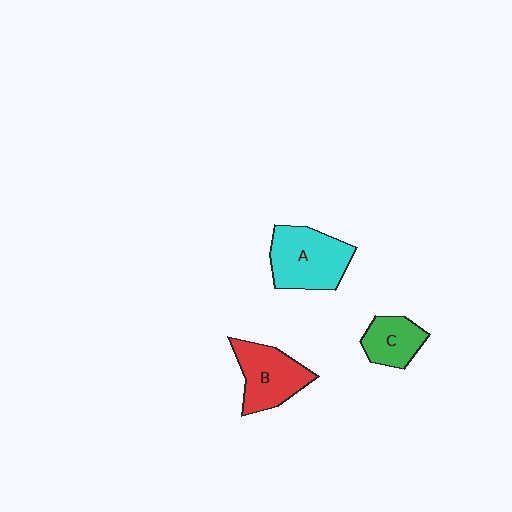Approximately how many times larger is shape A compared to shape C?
Approximately 1.7 times.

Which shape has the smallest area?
Shape C (green).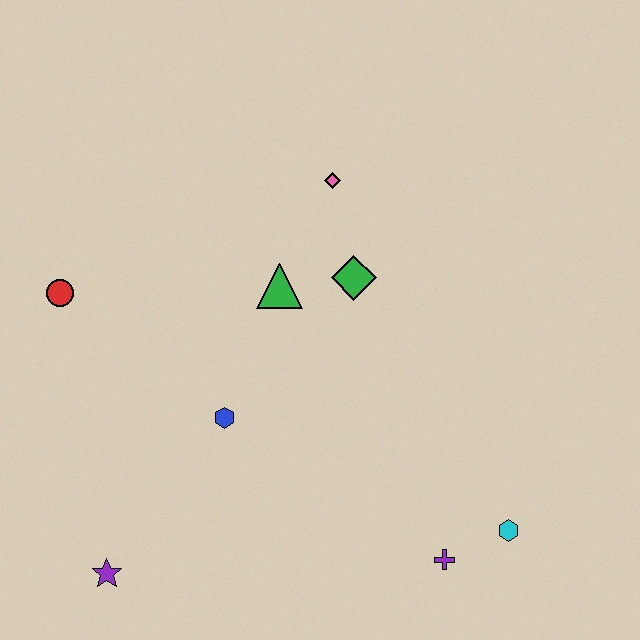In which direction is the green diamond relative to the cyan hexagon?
The green diamond is above the cyan hexagon.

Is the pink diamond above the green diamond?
Yes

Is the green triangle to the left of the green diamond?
Yes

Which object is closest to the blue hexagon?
The green triangle is closest to the blue hexagon.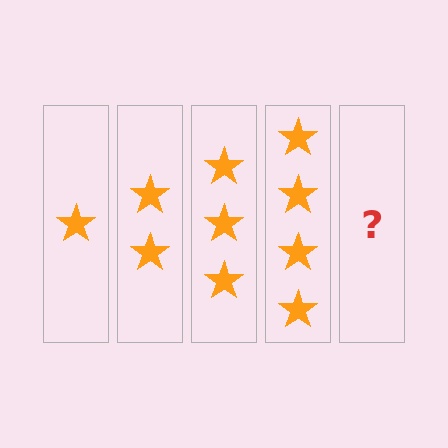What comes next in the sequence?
The next element should be 5 stars.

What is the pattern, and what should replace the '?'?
The pattern is that each step adds one more star. The '?' should be 5 stars.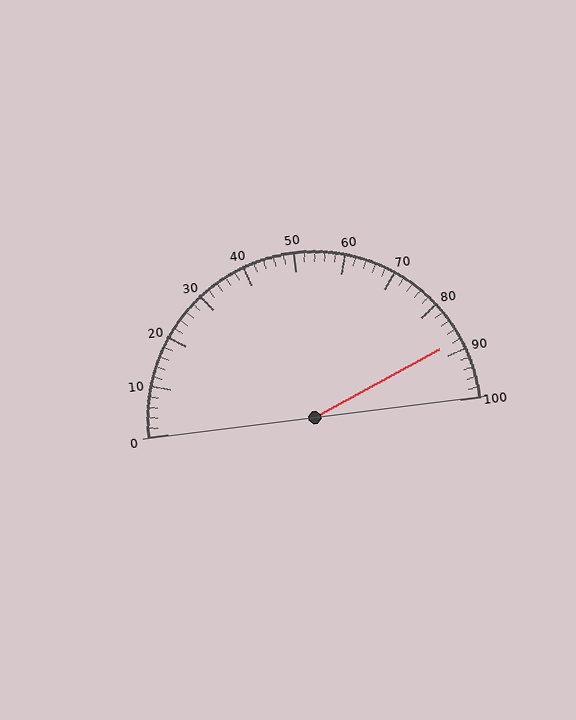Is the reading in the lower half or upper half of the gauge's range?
The reading is in the upper half of the range (0 to 100).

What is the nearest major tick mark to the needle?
The nearest major tick mark is 90.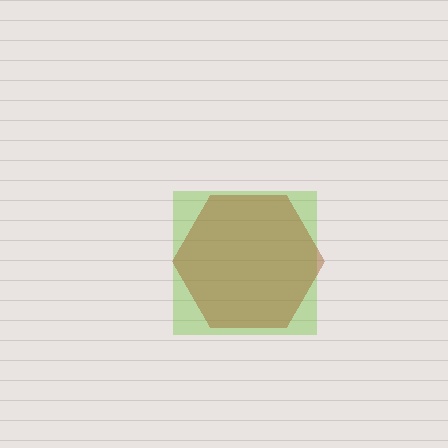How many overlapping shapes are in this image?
There are 2 overlapping shapes in the image.